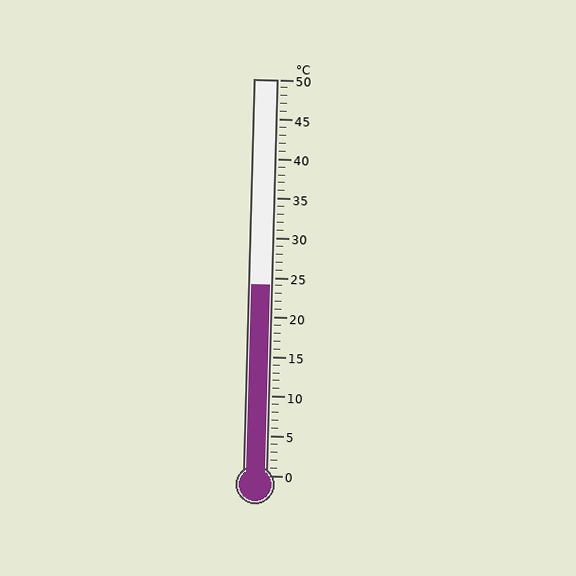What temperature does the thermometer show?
The thermometer shows approximately 24°C.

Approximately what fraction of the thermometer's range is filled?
The thermometer is filled to approximately 50% of its range.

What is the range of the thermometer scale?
The thermometer scale ranges from 0°C to 50°C.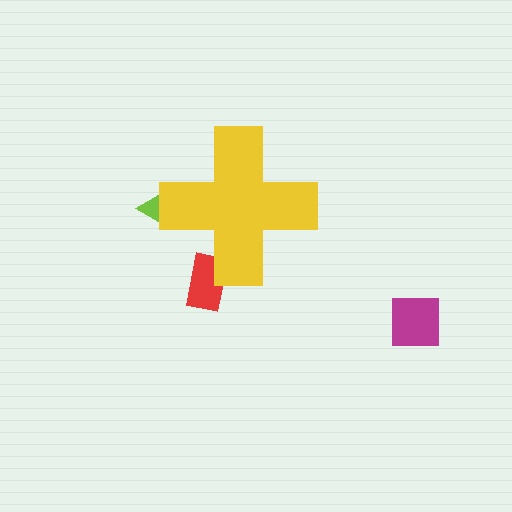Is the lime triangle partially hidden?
Yes, the lime triangle is partially hidden behind the yellow cross.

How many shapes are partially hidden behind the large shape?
2 shapes are partially hidden.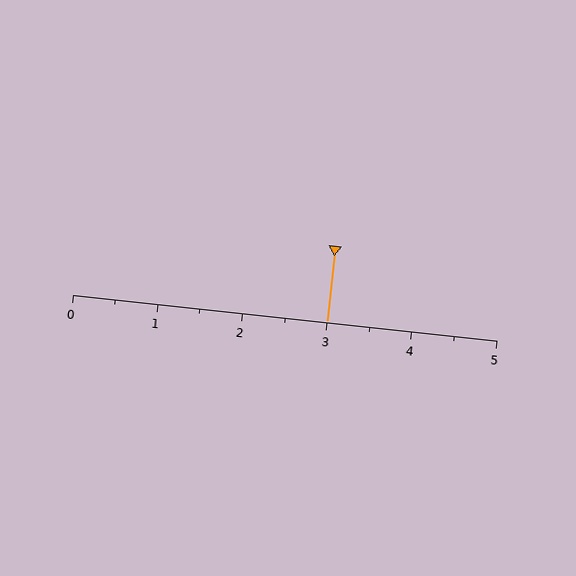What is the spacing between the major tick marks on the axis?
The major ticks are spaced 1 apart.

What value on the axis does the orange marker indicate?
The marker indicates approximately 3.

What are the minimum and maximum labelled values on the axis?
The axis runs from 0 to 5.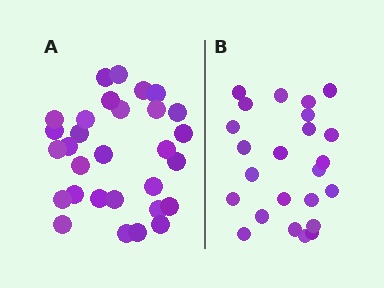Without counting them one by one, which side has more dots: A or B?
Region A (the left region) has more dots.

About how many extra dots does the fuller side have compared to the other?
Region A has about 6 more dots than region B.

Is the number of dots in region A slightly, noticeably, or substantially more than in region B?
Region A has noticeably more, but not dramatically so. The ratio is roughly 1.2 to 1.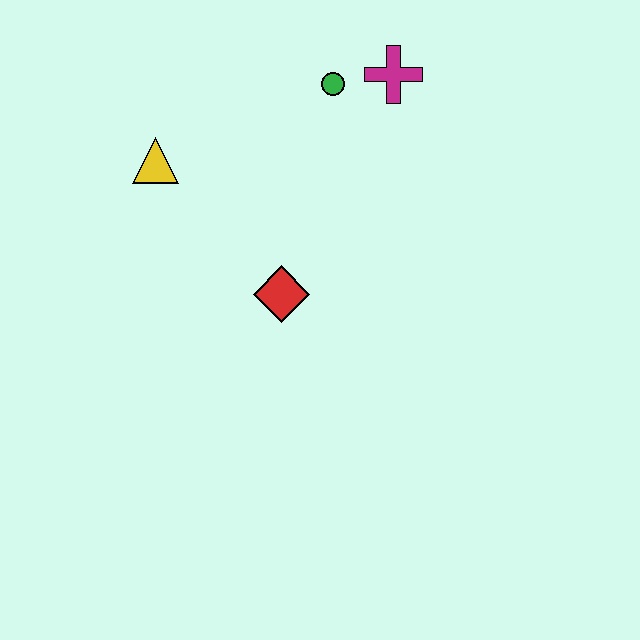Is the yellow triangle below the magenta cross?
Yes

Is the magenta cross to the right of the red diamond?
Yes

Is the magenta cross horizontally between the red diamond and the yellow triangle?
No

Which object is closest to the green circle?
The magenta cross is closest to the green circle.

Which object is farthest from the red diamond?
The magenta cross is farthest from the red diamond.